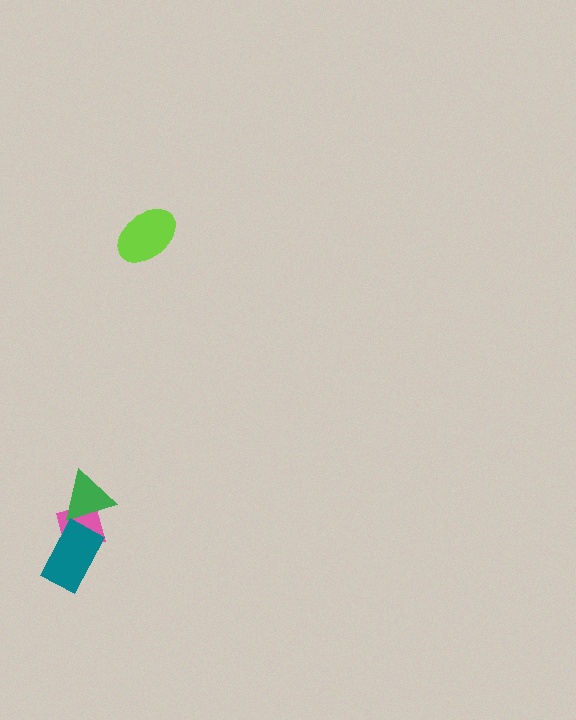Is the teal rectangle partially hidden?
No, no other shape covers it.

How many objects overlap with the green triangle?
1 object overlaps with the green triangle.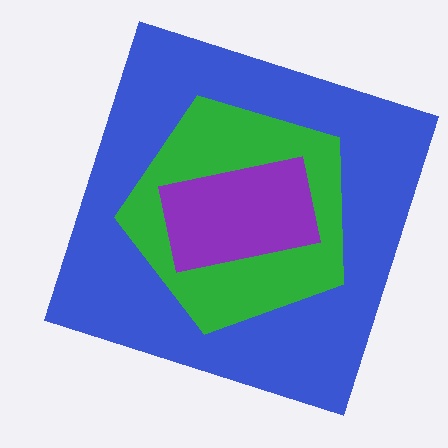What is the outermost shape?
The blue square.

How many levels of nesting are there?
3.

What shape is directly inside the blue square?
The green pentagon.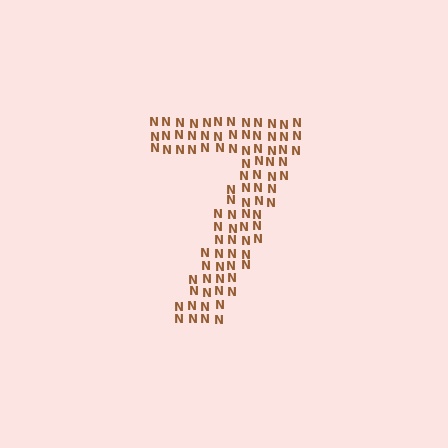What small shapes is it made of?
It is made of small letter N's.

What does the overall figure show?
The overall figure shows the digit 7.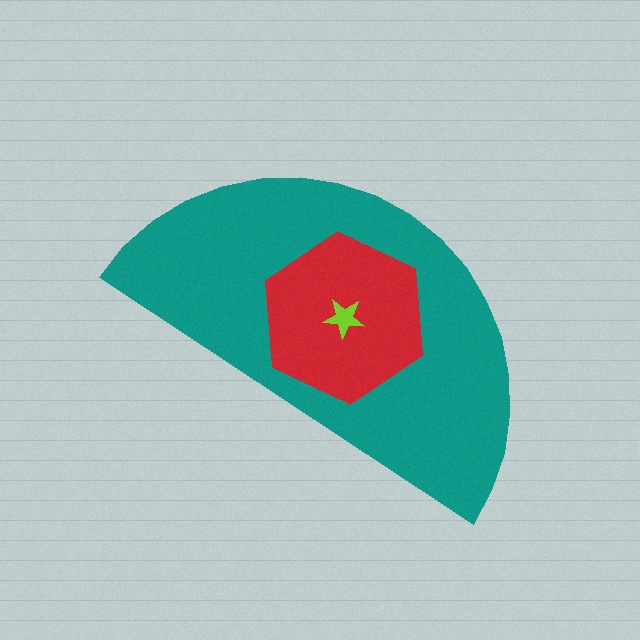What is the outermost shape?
The teal semicircle.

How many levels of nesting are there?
3.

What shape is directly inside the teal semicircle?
The red hexagon.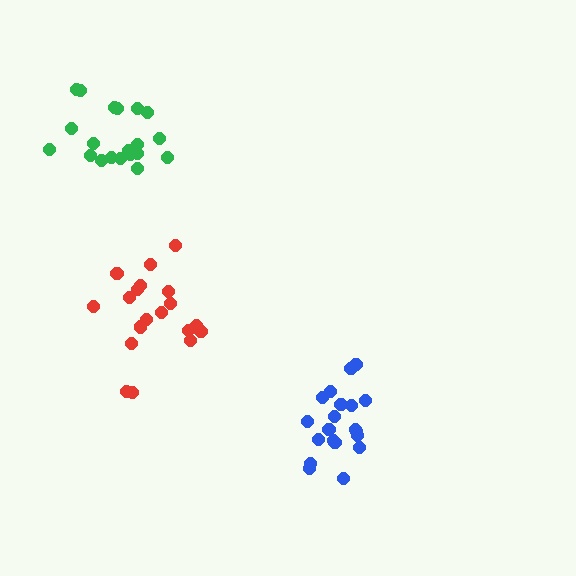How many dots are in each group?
Group 1: 19 dots, Group 2: 21 dots, Group 3: 20 dots (60 total).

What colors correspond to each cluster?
The clusters are colored: red, blue, green.